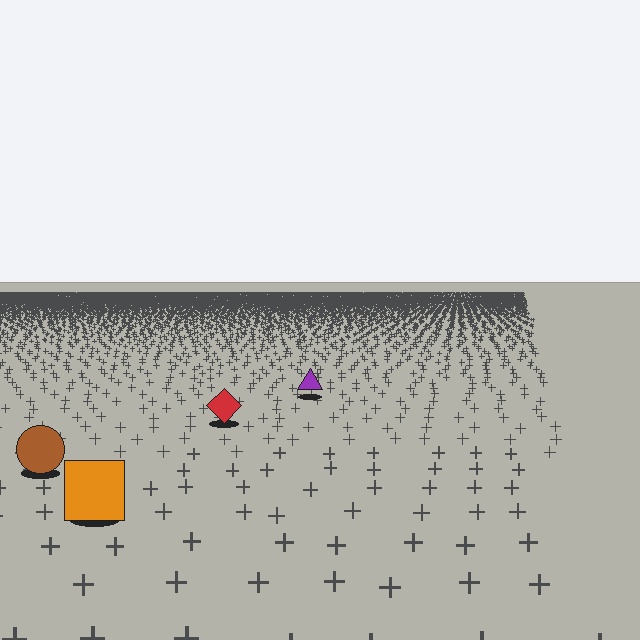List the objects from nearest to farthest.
From nearest to farthest: the orange square, the brown circle, the red diamond, the purple triangle.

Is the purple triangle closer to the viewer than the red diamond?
No. The red diamond is closer — you can tell from the texture gradient: the ground texture is coarser near it.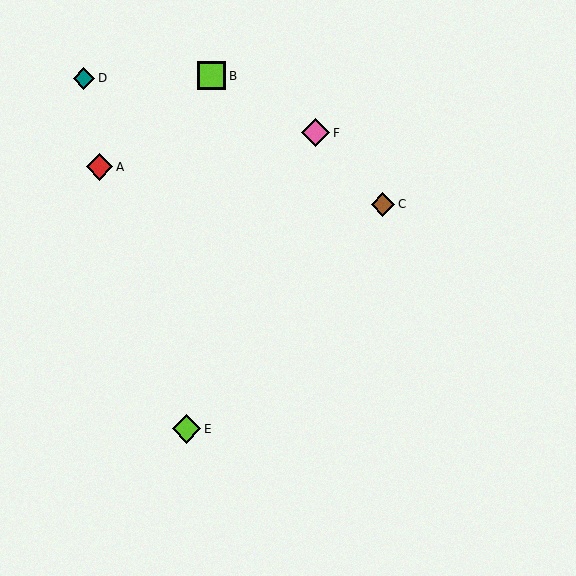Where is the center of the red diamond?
The center of the red diamond is at (100, 167).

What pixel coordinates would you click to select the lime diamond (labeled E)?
Click at (186, 429) to select the lime diamond E.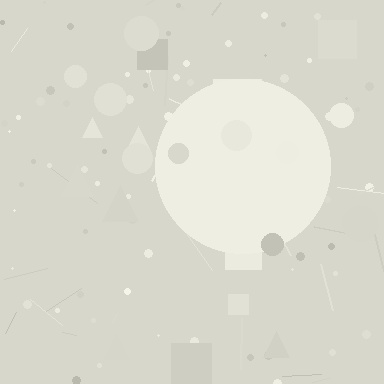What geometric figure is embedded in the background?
A circle is embedded in the background.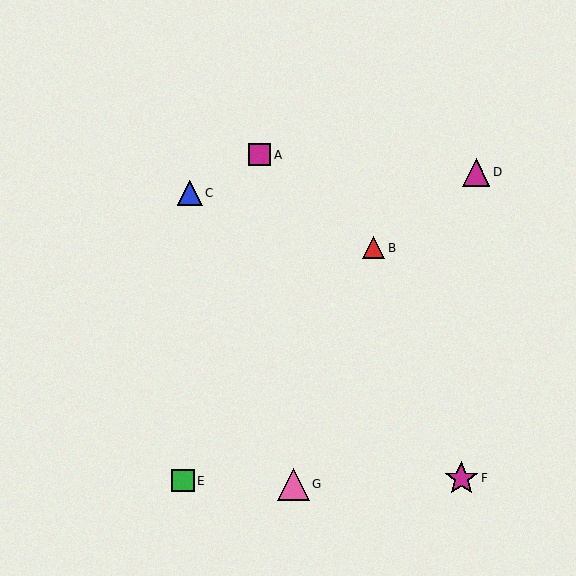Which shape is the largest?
The magenta star (labeled F) is the largest.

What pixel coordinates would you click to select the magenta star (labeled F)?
Click at (461, 478) to select the magenta star F.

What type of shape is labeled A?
Shape A is a magenta square.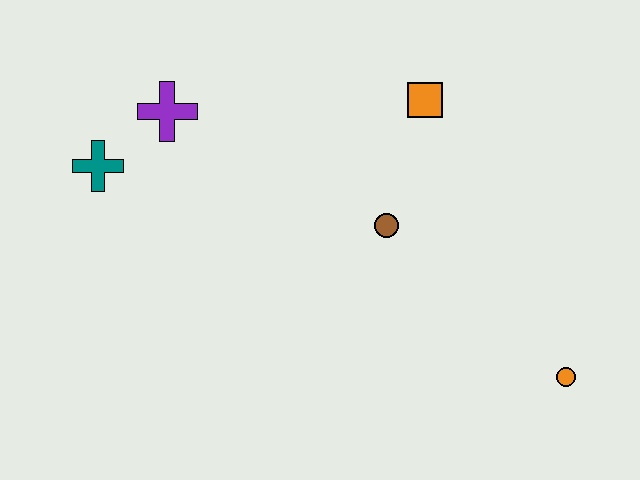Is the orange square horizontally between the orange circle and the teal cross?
Yes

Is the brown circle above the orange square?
No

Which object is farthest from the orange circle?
The teal cross is farthest from the orange circle.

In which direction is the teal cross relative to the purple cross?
The teal cross is to the left of the purple cross.